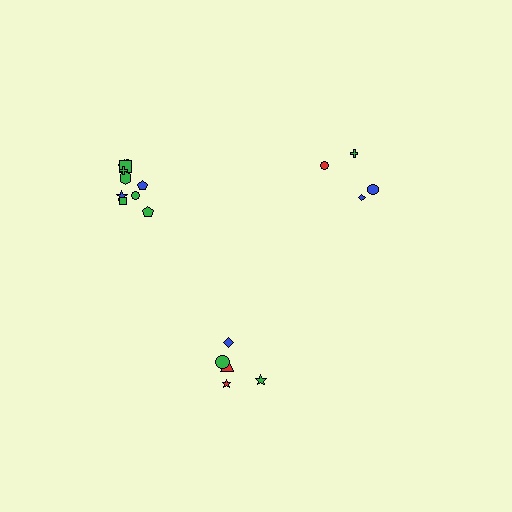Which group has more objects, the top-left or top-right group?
The top-left group.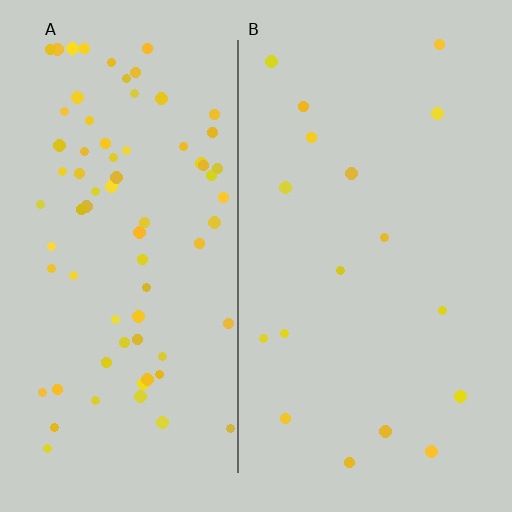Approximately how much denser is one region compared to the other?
Approximately 4.3× — region A over region B.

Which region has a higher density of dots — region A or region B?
A (the left).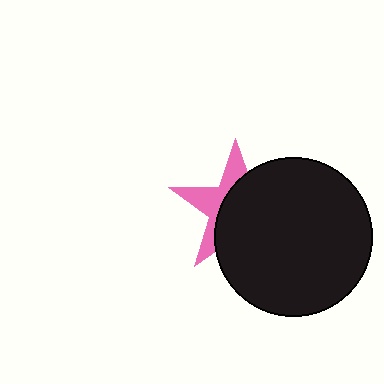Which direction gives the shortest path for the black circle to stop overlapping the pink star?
Moving right gives the shortest separation.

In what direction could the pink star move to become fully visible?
The pink star could move left. That would shift it out from behind the black circle entirely.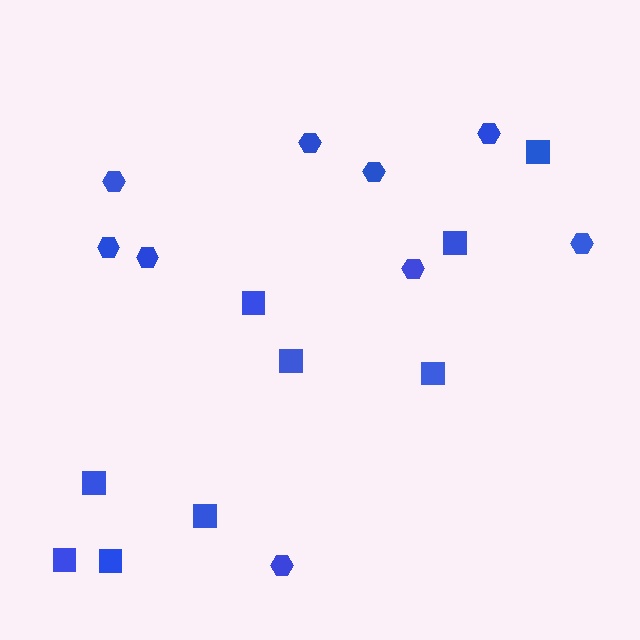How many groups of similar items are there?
There are 2 groups: one group of squares (9) and one group of hexagons (9).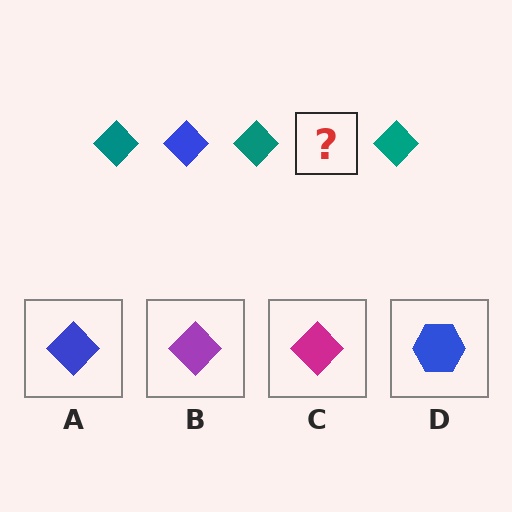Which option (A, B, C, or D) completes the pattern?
A.